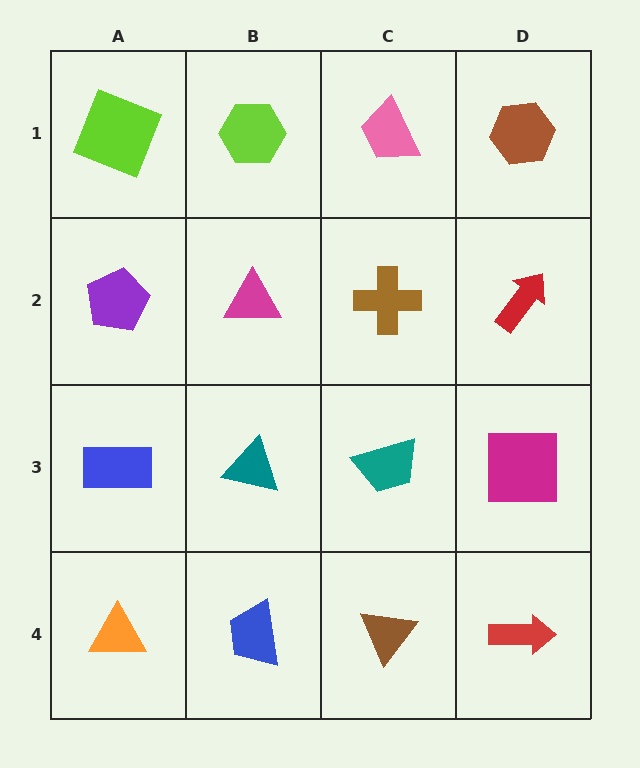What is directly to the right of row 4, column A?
A blue trapezoid.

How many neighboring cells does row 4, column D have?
2.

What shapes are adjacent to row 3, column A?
A purple pentagon (row 2, column A), an orange triangle (row 4, column A), a teal triangle (row 3, column B).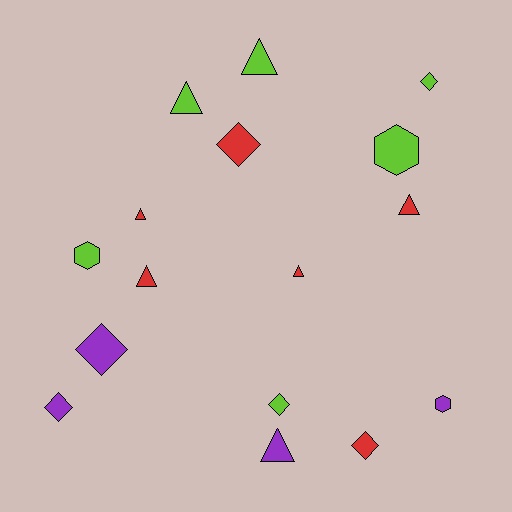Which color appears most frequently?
Lime, with 6 objects.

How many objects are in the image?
There are 16 objects.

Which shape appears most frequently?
Triangle, with 7 objects.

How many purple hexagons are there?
There is 1 purple hexagon.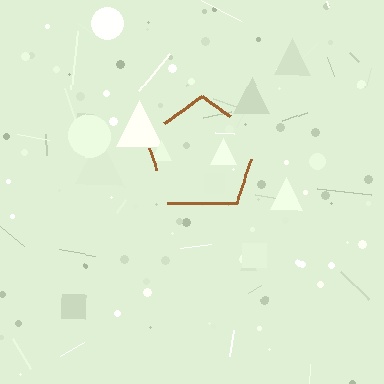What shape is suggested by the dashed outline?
The dashed outline suggests a pentagon.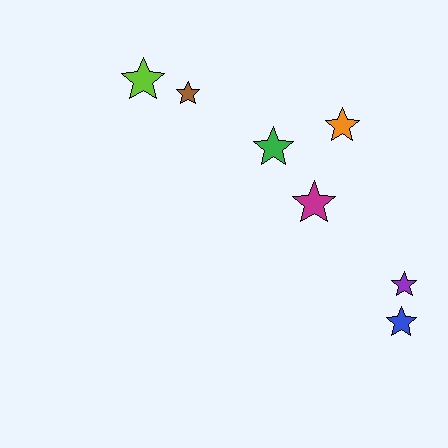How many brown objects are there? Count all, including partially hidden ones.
There is 1 brown object.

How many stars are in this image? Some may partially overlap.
There are 7 stars.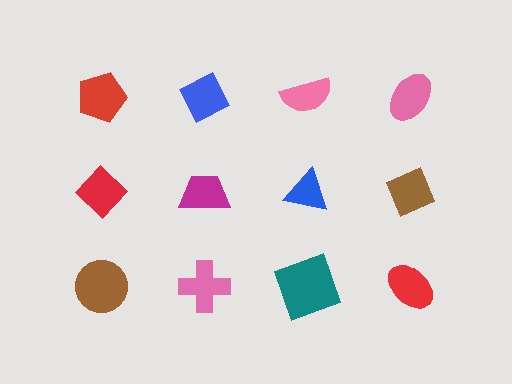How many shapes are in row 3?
4 shapes.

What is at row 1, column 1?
A red pentagon.